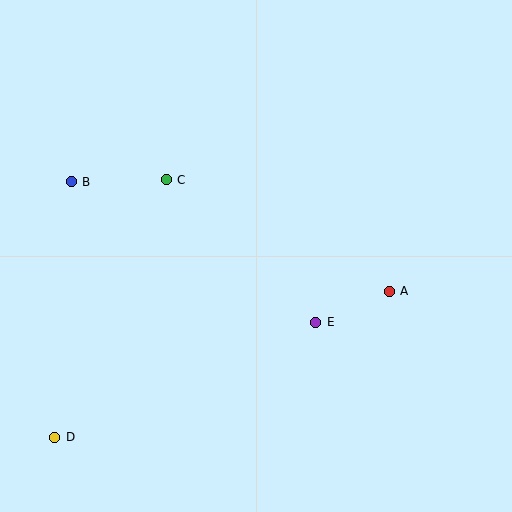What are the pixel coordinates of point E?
Point E is at (316, 322).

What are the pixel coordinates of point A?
Point A is at (389, 291).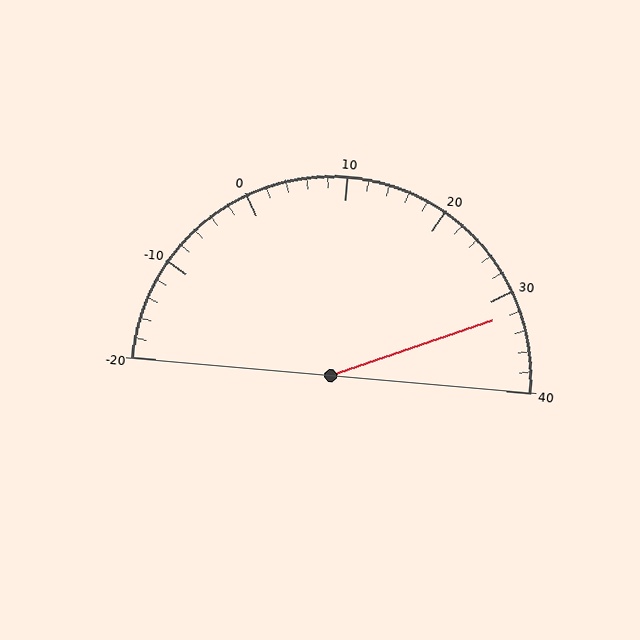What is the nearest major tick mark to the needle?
The nearest major tick mark is 30.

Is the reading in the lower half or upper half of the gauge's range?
The reading is in the upper half of the range (-20 to 40).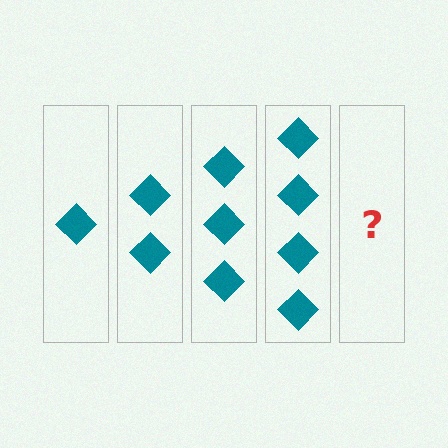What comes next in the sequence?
The next element should be 5 diamonds.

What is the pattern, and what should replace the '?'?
The pattern is that each step adds one more diamond. The '?' should be 5 diamonds.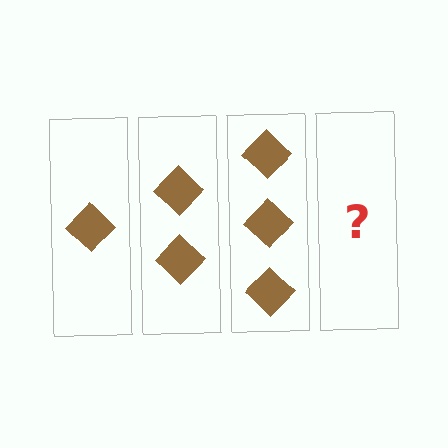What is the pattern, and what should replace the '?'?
The pattern is that each step adds one more diamond. The '?' should be 4 diamonds.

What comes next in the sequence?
The next element should be 4 diamonds.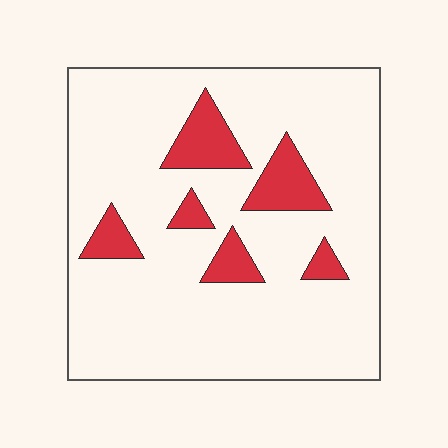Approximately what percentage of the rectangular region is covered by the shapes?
Approximately 15%.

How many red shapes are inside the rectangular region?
6.